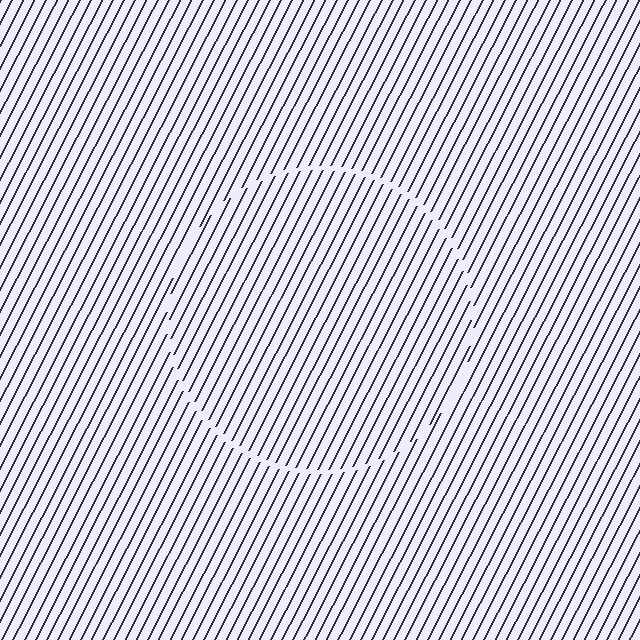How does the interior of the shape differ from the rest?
The interior of the shape contains the same grating, shifted by half a period — the contour is defined by the phase discontinuity where line-ends from the inner and outer gratings abut.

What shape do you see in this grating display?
An illusory circle. The interior of the shape contains the same grating, shifted by half a period — the contour is defined by the phase discontinuity where line-ends from the inner and outer gratings abut.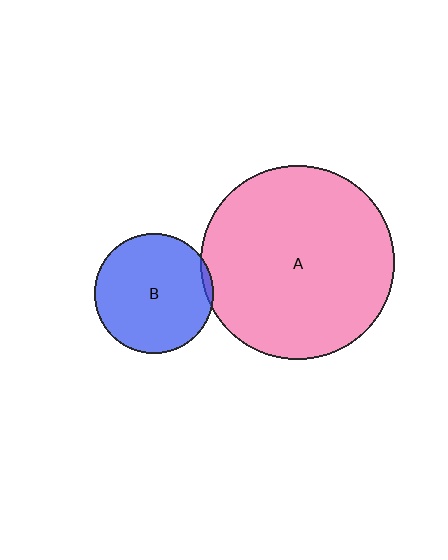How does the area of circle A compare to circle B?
Approximately 2.6 times.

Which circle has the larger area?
Circle A (pink).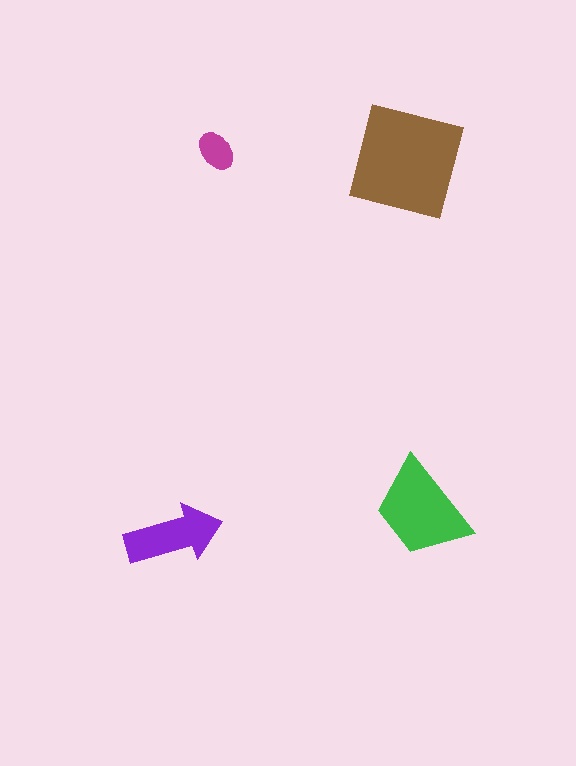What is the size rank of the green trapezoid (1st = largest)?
2nd.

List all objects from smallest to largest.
The magenta ellipse, the purple arrow, the green trapezoid, the brown square.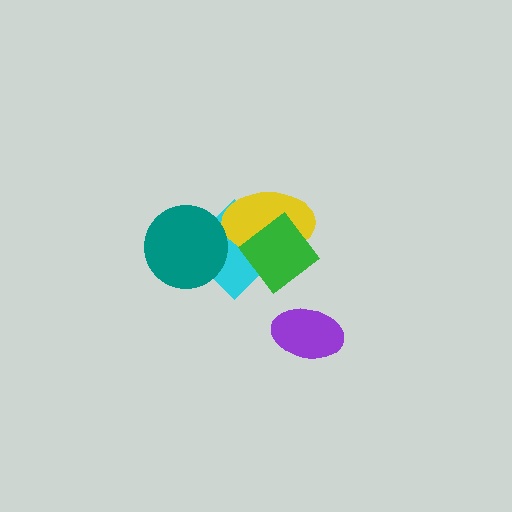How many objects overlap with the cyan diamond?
3 objects overlap with the cyan diamond.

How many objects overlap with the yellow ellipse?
2 objects overlap with the yellow ellipse.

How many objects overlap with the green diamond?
2 objects overlap with the green diamond.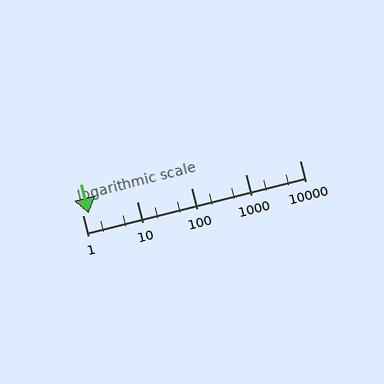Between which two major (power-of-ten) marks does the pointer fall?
The pointer is between 1 and 10.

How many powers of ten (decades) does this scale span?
The scale spans 4 decades, from 1 to 10000.